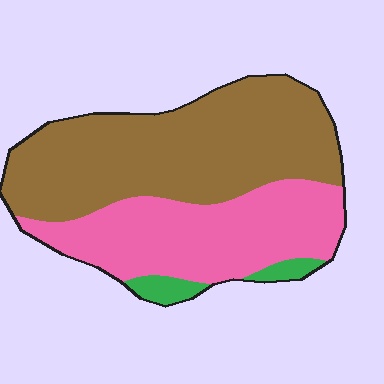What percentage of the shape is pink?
Pink covers roughly 40% of the shape.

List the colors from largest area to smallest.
From largest to smallest: brown, pink, green.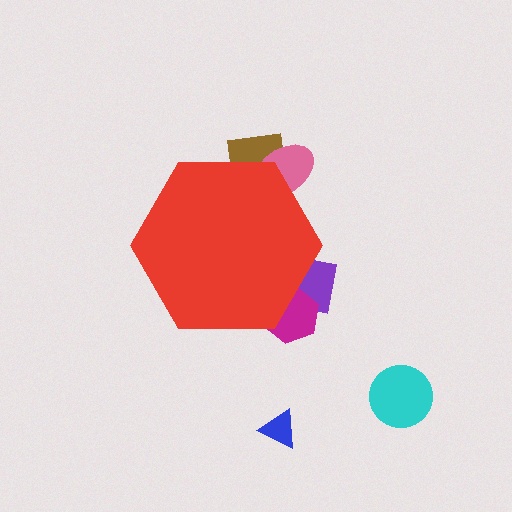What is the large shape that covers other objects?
A red hexagon.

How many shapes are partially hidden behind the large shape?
4 shapes are partially hidden.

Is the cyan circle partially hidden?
No, the cyan circle is fully visible.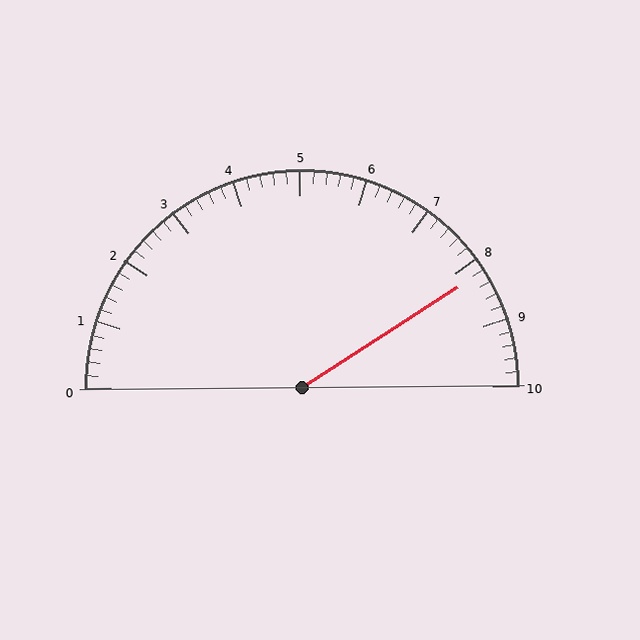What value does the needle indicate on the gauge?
The needle indicates approximately 8.2.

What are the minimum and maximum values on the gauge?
The gauge ranges from 0 to 10.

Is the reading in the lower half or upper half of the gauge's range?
The reading is in the upper half of the range (0 to 10).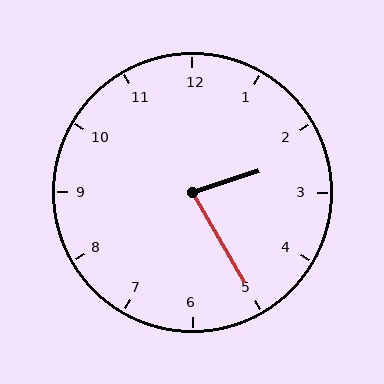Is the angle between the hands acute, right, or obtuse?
It is acute.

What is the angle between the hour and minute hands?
Approximately 78 degrees.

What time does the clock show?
2:25.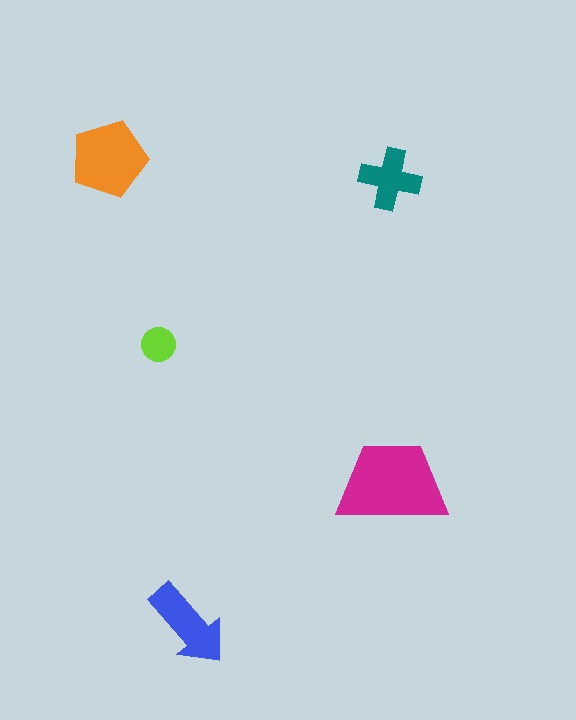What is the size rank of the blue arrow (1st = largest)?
3rd.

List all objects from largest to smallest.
The magenta trapezoid, the orange pentagon, the blue arrow, the teal cross, the lime circle.